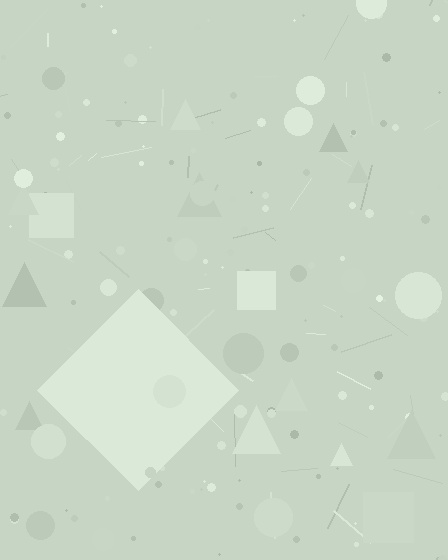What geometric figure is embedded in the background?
A diamond is embedded in the background.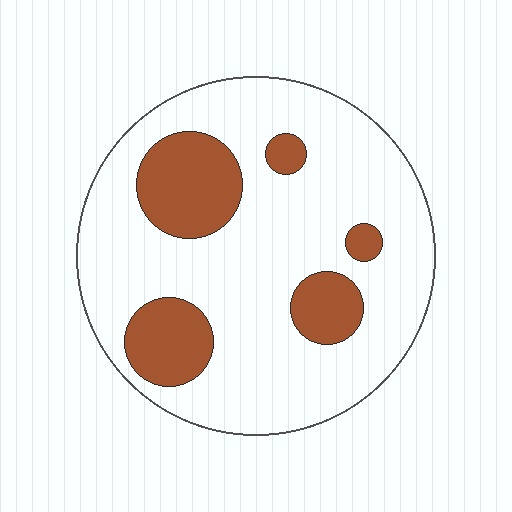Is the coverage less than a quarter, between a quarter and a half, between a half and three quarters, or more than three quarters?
Less than a quarter.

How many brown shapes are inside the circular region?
5.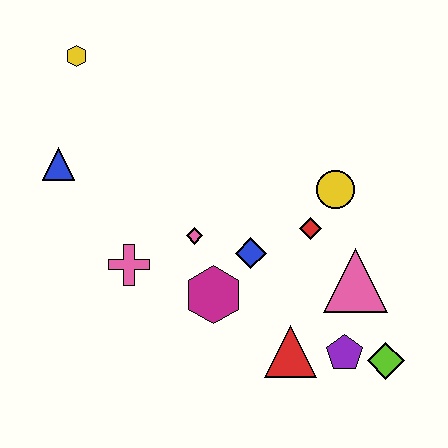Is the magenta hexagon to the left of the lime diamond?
Yes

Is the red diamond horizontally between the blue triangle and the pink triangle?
Yes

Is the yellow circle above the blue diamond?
Yes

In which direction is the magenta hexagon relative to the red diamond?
The magenta hexagon is to the left of the red diamond.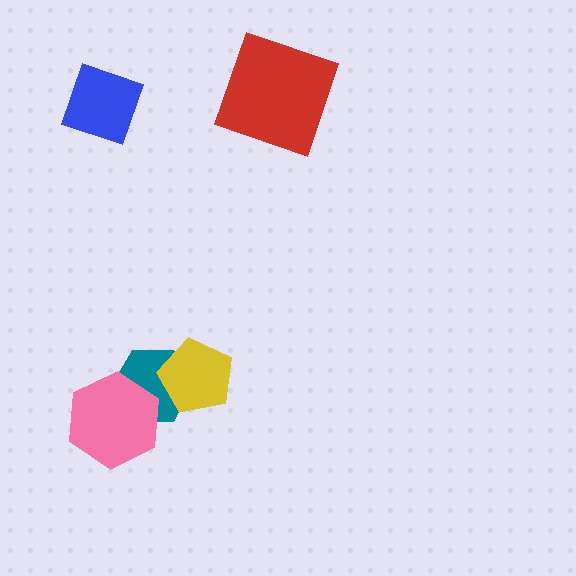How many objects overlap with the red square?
0 objects overlap with the red square.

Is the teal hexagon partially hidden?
Yes, it is partially covered by another shape.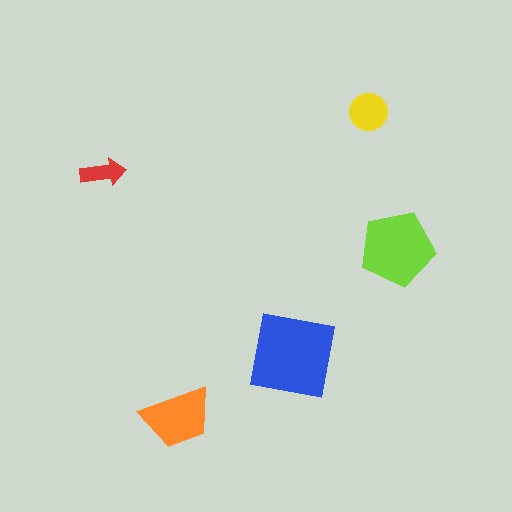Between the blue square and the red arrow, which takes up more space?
The blue square.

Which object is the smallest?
The red arrow.